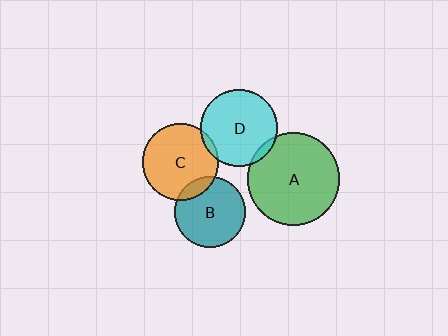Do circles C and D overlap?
Yes.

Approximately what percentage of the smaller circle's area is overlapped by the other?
Approximately 5%.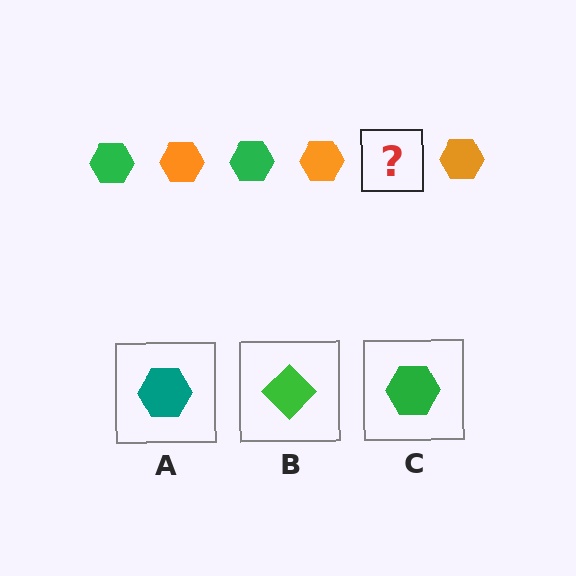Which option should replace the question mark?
Option C.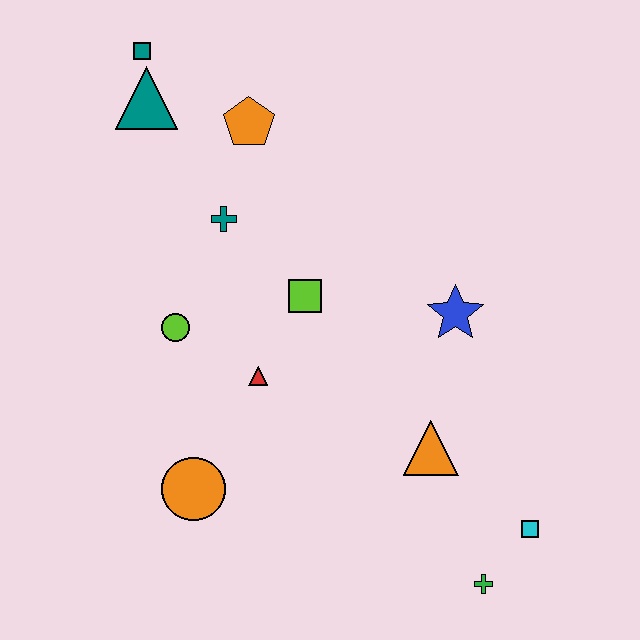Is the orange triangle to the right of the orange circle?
Yes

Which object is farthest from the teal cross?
The green cross is farthest from the teal cross.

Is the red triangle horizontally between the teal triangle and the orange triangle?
Yes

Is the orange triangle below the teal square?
Yes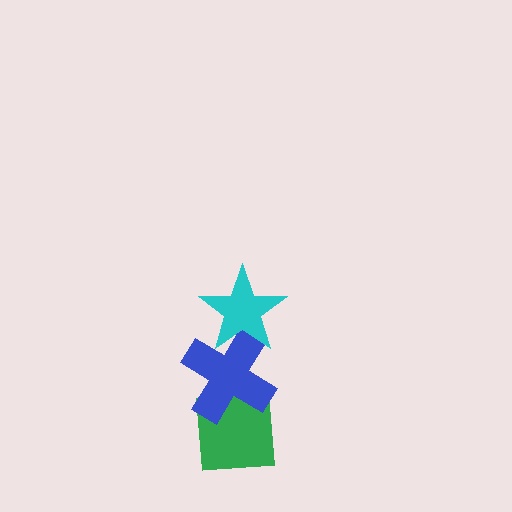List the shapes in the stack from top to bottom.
From top to bottom: the cyan star, the blue cross, the green square.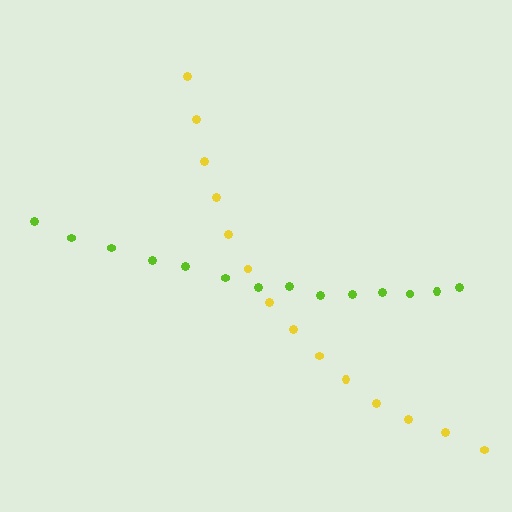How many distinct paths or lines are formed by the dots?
There are 2 distinct paths.